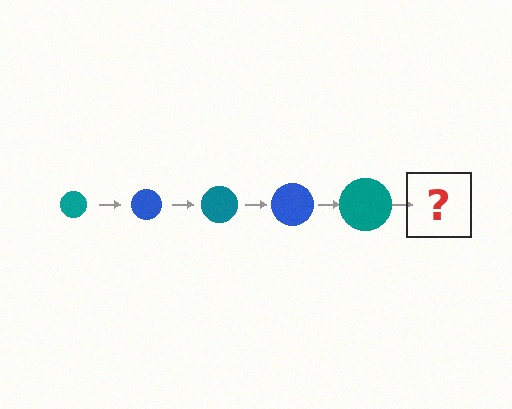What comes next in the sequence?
The next element should be a blue circle, larger than the previous one.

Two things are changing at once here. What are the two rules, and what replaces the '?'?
The two rules are that the circle grows larger each step and the color cycles through teal and blue. The '?' should be a blue circle, larger than the previous one.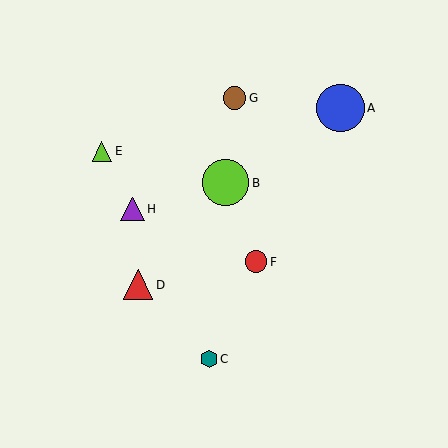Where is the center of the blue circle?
The center of the blue circle is at (341, 108).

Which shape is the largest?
The blue circle (labeled A) is the largest.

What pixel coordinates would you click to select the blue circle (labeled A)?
Click at (341, 108) to select the blue circle A.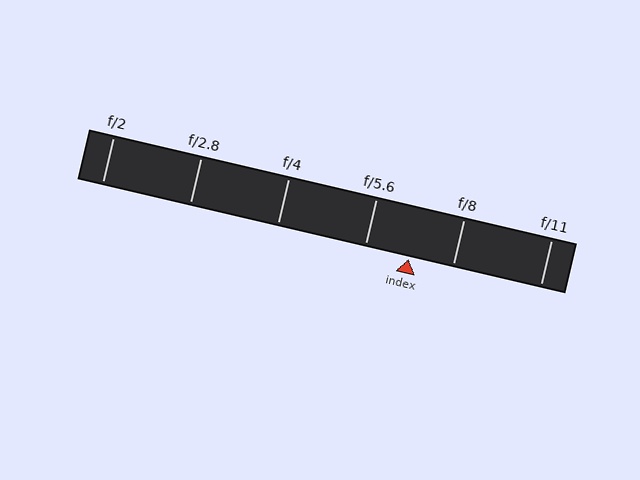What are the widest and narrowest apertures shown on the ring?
The widest aperture shown is f/2 and the narrowest is f/11.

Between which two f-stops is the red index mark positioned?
The index mark is between f/5.6 and f/8.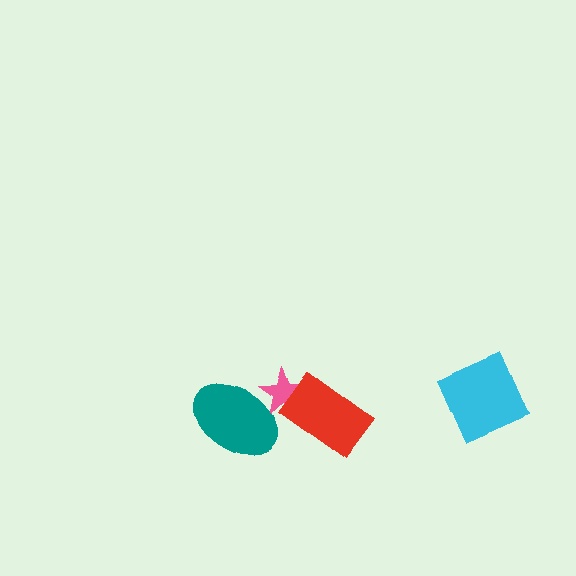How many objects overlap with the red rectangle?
1 object overlaps with the red rectangle.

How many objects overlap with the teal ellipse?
1 object overlaps with the teal ellipse.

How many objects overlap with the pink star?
2 objects overlap with the pink star.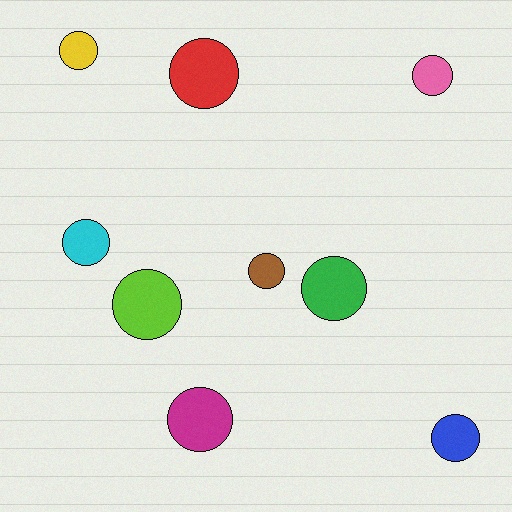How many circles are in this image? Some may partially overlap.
There are 9 circles.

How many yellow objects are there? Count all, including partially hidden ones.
There is 1 yellow object.